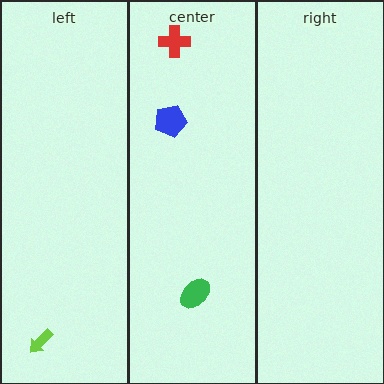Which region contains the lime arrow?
The left region.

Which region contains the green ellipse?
The center region.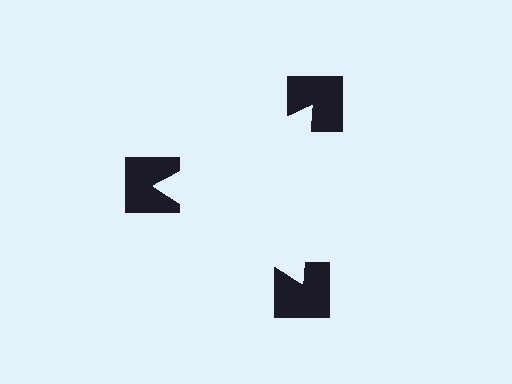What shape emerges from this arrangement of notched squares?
An illusory triangle — its edges are inferred from the aligned wedge cuts in the notched squares, not physically drawn.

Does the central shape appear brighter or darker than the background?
It typically appears slightly brighter than the background, even though no actual brightness change is drawn.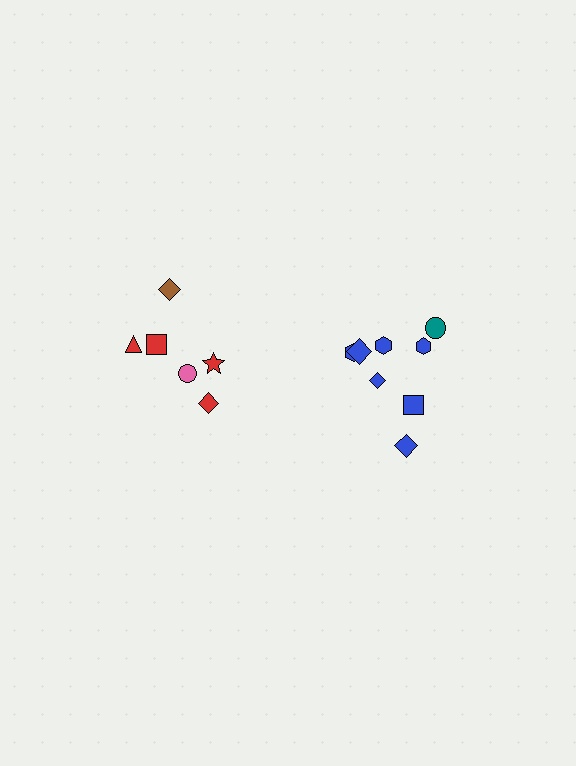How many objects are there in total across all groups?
There are 14 objects.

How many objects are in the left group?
There are 6 objects.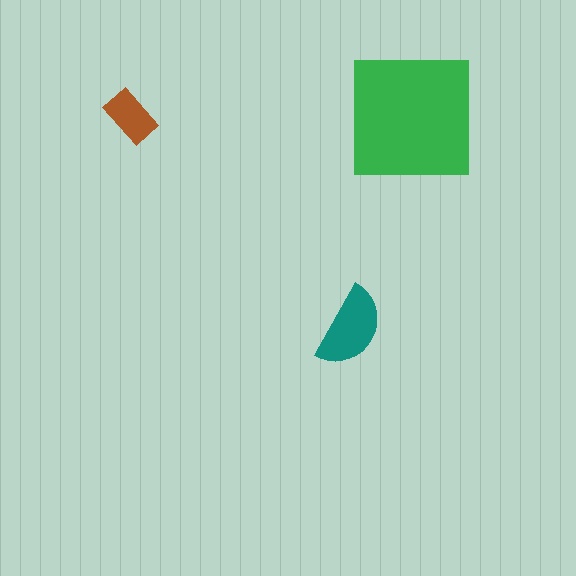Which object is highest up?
The brown rectangle is topmost.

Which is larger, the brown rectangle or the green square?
The green square.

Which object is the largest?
The green square.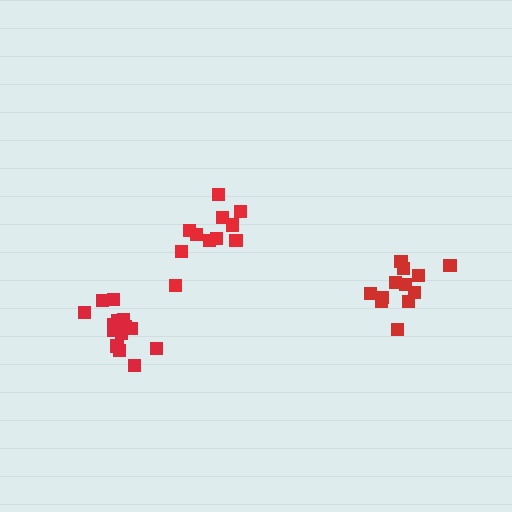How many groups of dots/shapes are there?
There are 3 groups.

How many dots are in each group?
Group 1: 16 dots, Group 2: 11 dots, Group 3: 12 dots (39 total).